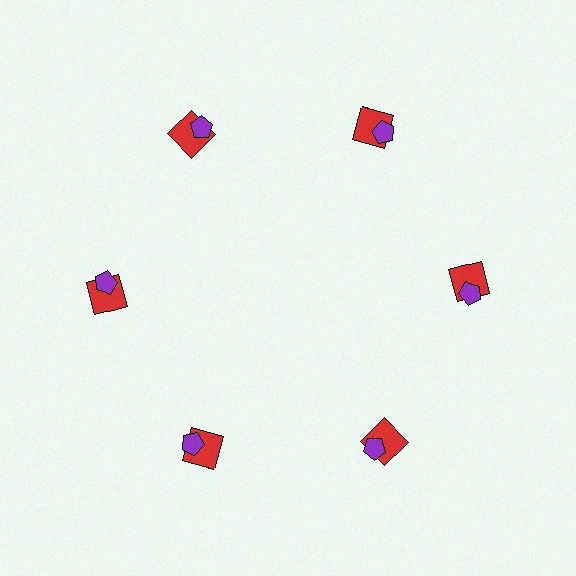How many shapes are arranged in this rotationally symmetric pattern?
There are 12 shapes, arranged in 6 groups of 2.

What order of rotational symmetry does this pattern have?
This pattern has 6-fold rotational symmetry.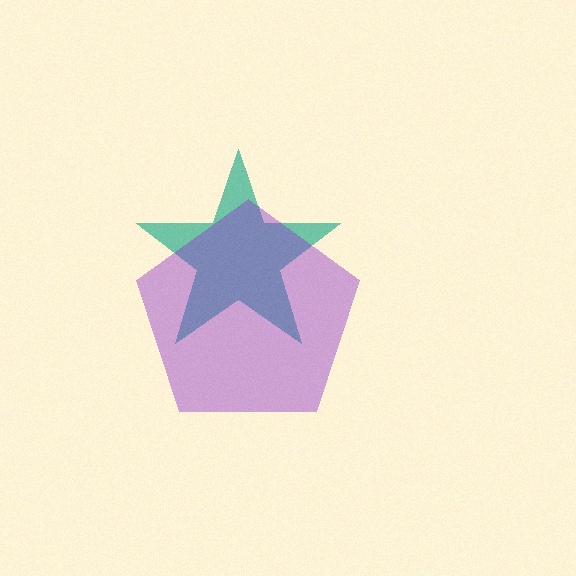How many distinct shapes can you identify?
There are 2 distinct shapes: a teal star, a purple pentagon.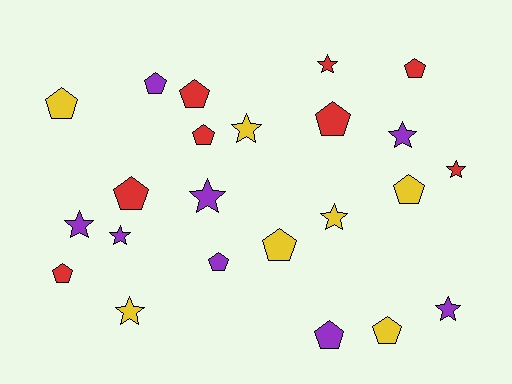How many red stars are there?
There are 2 red stars.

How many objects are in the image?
There are 23 objects.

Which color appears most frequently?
Purple, with 8 objects.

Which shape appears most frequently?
Pentagon, with 13 objects.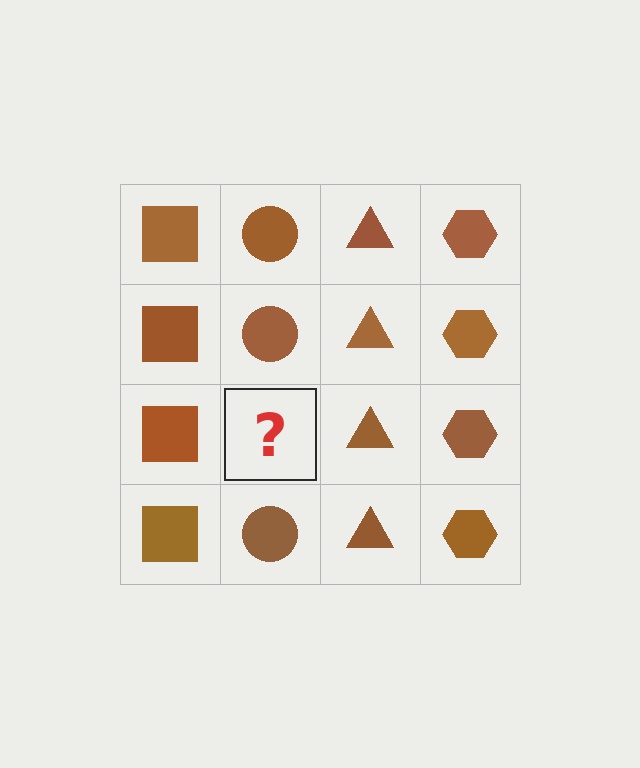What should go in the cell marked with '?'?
The missing cell should contain a brown circle.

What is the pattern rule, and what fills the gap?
The rule is that each column has a consistent shape. The gap should be filled with a brown circle.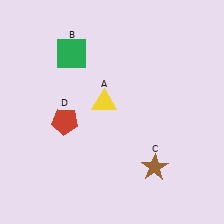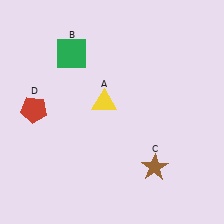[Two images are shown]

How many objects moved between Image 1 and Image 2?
1 object moved between the two images.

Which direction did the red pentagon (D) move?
The red pentagon (D) moved left.